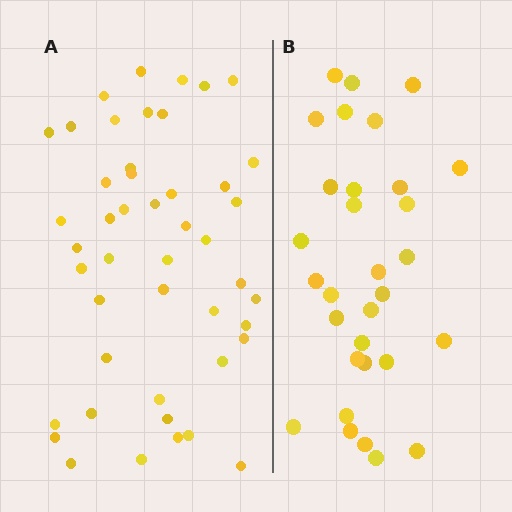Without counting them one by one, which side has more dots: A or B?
Region A (the left region) has more dots.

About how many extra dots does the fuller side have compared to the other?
Region A has approximately 15 more dots than region B.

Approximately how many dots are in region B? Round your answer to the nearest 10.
About 30 dots. (The exact count is 31, which rounds to 30.)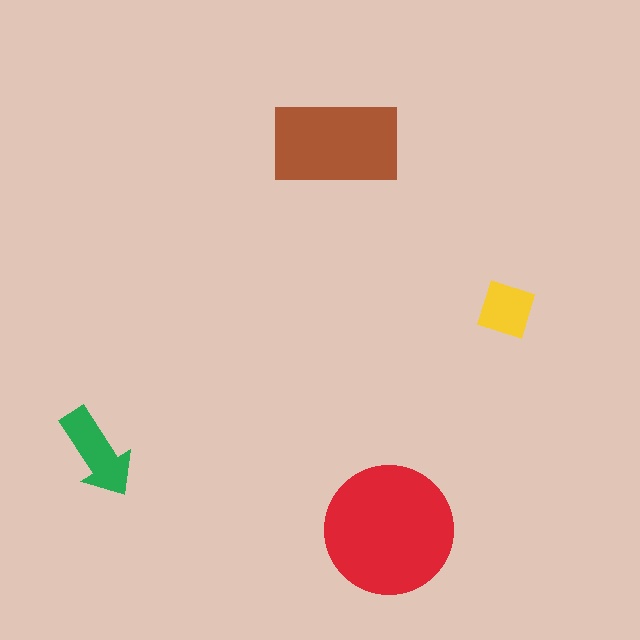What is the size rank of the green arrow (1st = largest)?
3rd.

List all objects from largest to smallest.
The red circle, the brown rectangle, the green arrow, the yellow diamond.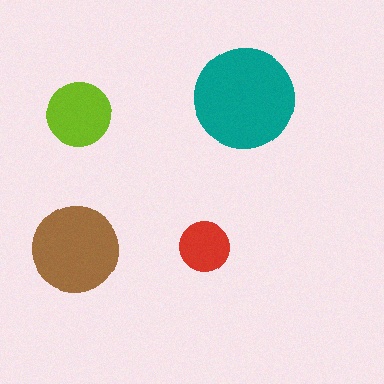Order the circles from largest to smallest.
the teal one, the brown one, the lime one, the red one.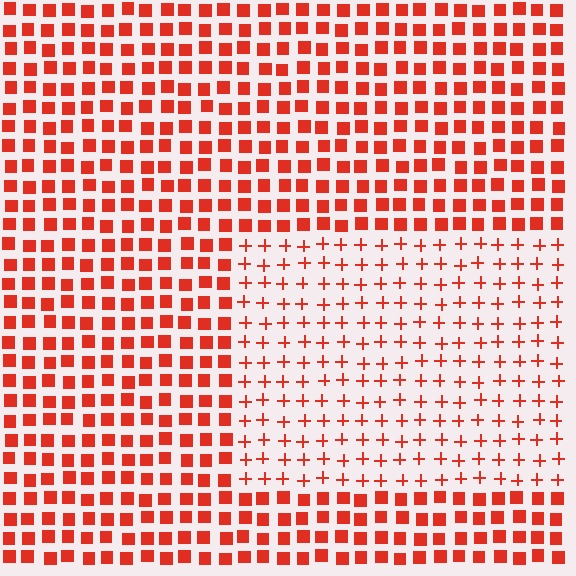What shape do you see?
I see a rectangle.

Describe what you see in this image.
The image is filled with small red elements arranged in a uniform grid. A rectangle-shaped region contains plus signs, while the surrounding area contains squares. The boundary is defined purely by the change in element shape.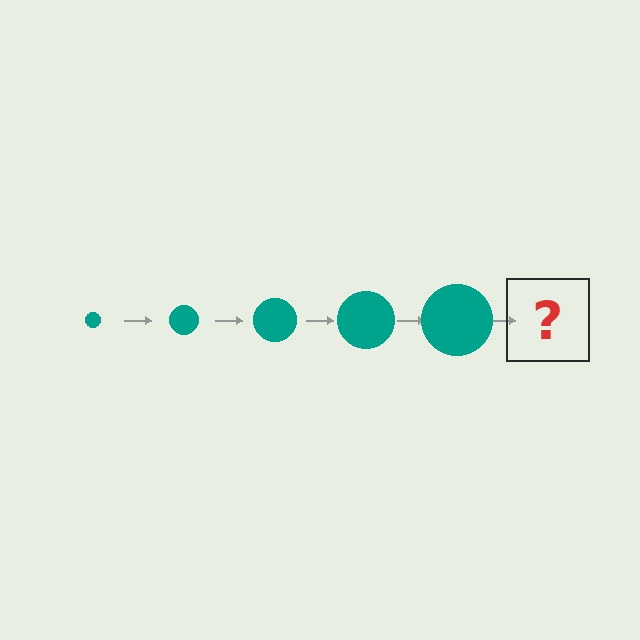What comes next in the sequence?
The next element should be a teal circle, larger than the previous one.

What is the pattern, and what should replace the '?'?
The pattern is that the circle gets progressively larger each step. The '?' should be a teal circle, larger than the previous one.